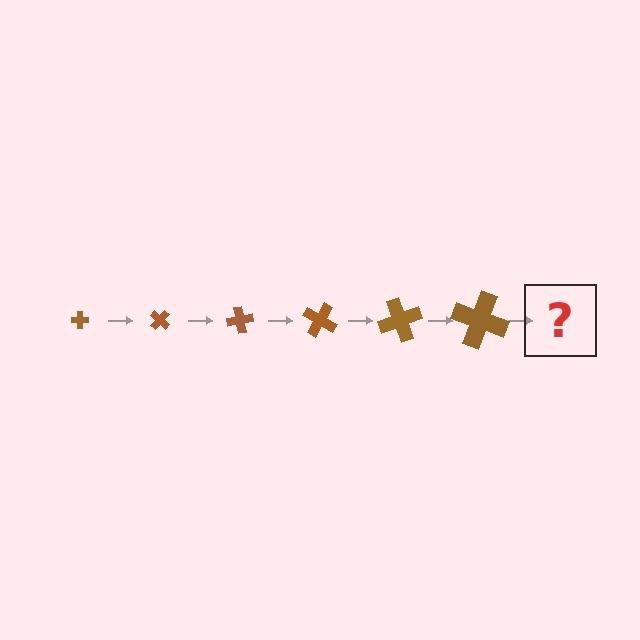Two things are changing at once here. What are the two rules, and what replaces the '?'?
The two rules are that the cross grows larger each step and it rotates 40 degrees each step. The '?' should be a cross, larger than the previous one and rotated 240 degrees from the start.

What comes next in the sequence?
The next element should be a cross, larger than the previous one and rotated 240 degrees from the start.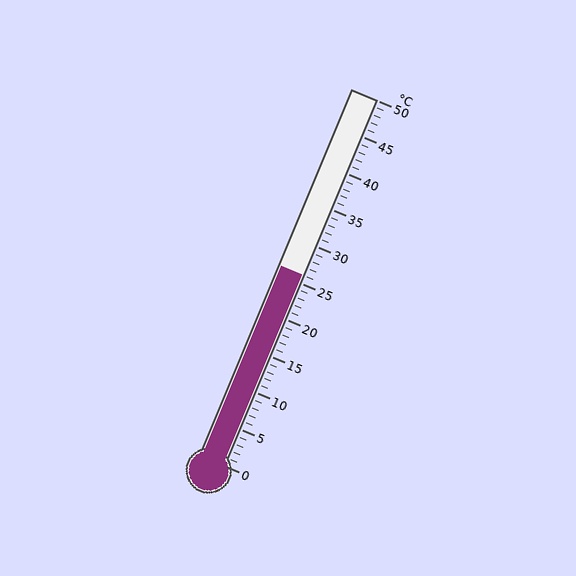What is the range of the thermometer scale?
The thermometer scale ranges from 0°C to 50°C.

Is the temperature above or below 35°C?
The temperature is below 35°C.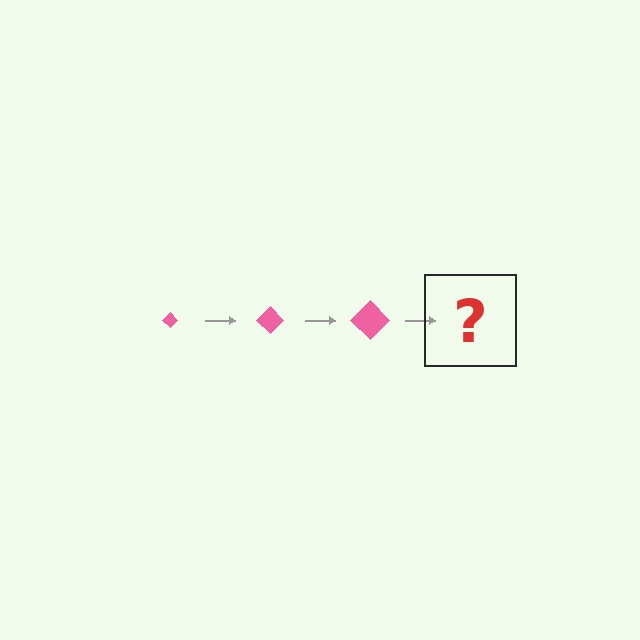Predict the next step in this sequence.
The next step is a pink diamond, larger than the previous one.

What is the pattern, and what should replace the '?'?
The pattern is that the diamond gets progressively larger each step. The '?' should be a pink diamond, larger than the previous one.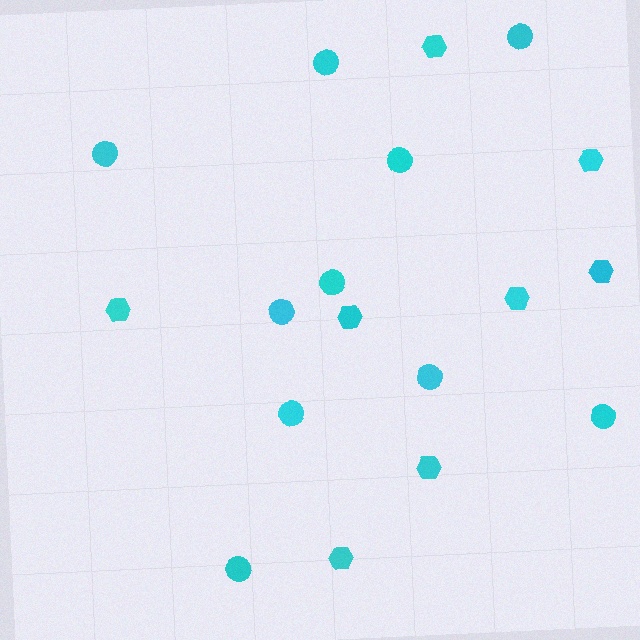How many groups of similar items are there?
There are 2 groups: one group of hexagons (8) and one group of circles (10).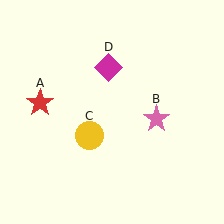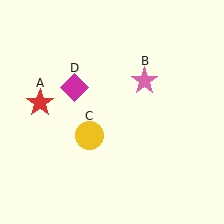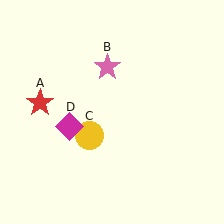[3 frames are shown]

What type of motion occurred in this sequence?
The pink star (object B), magenta diamond (object D) rotated counterclockwise around the center of the scene.